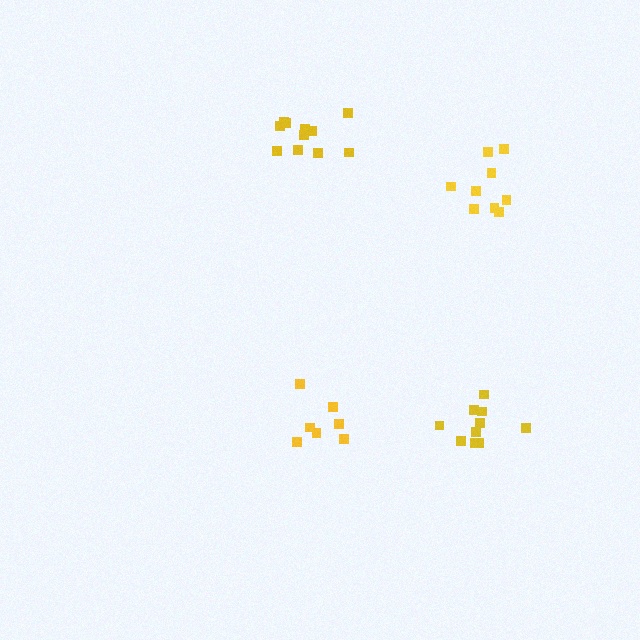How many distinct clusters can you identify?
There are 4 distinct clusters.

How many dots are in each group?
Group 1: 11 dots, Group 2: 10 dots, Group 3: 7 dots, Group 4: 9 dots (37 total).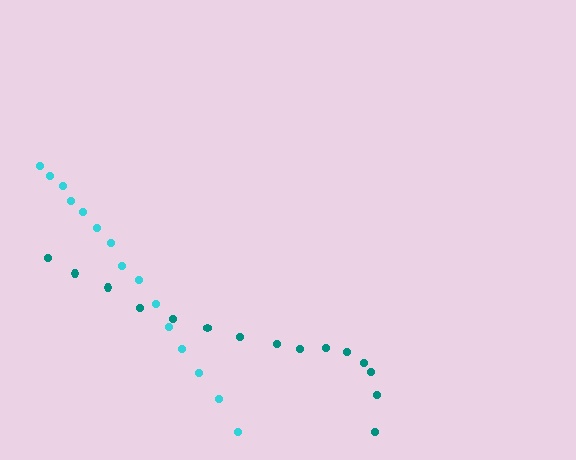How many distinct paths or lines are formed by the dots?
There are 2 distinct paths.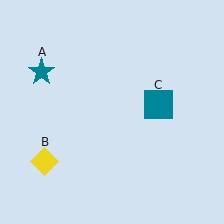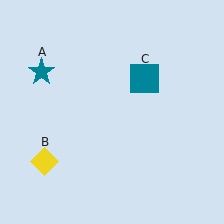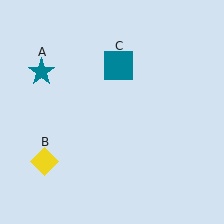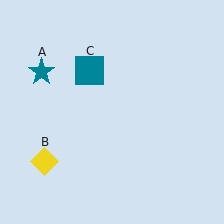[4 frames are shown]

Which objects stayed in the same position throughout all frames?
Teal star (object A) and yellow diamond (object B) remained stationary.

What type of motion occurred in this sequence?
The teal square (object C) rotated counterclockwise around the center of the scene.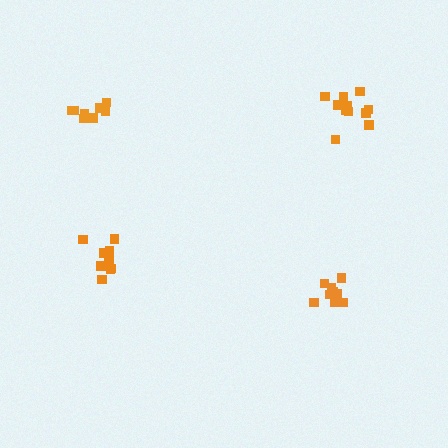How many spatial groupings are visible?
There are 4 spatial groupings.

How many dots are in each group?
Group 1: 10 dots, Group 2: 11 dots, Group 3: 10 dots, Group 4: 9 dots (40 total).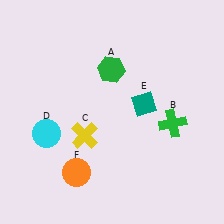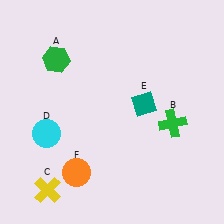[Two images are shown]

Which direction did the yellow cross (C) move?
The yellow cross (C) moved down.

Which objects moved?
The objects that moved are: the green hexagon (A), the yellow cross (C).